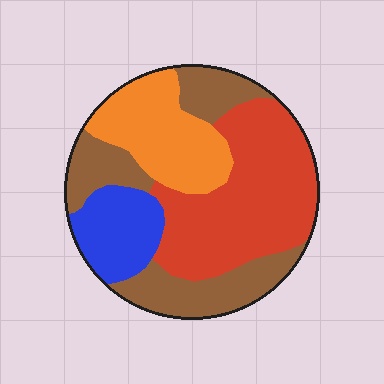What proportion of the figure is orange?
Orange takes up between a sixth and a third of the figure.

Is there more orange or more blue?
Orange.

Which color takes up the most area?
Red, at roughly 35%.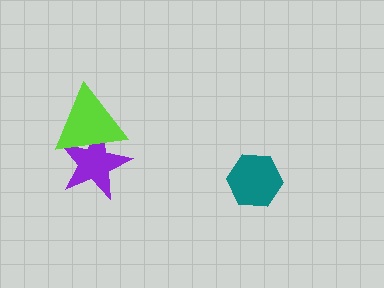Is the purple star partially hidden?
Yes, it is partially covered by another shape.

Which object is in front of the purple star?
The lime triangle is in front of the purple star.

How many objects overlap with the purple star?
1 object overlaps with the purple star.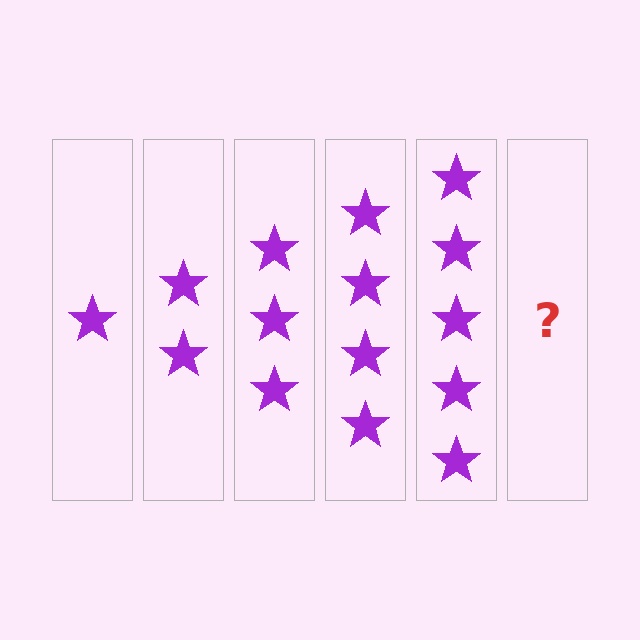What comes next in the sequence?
The next element should be 6 stars.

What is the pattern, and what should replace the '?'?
The pattern is that each step adds one more star. The '?' should be 6 stars.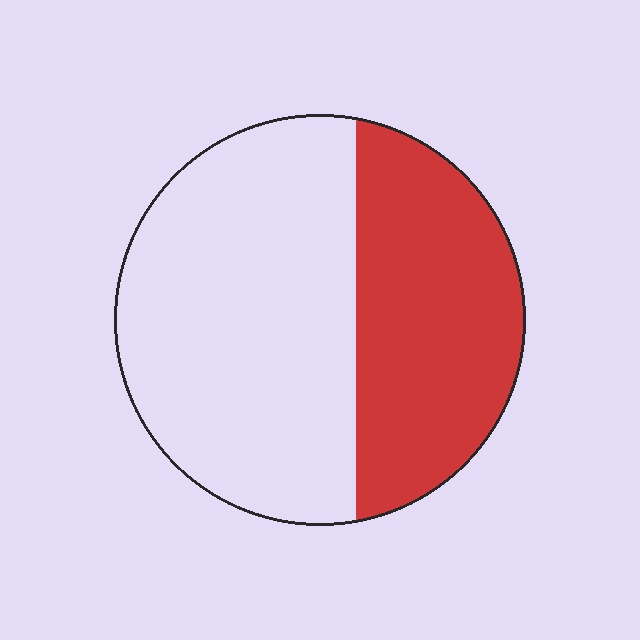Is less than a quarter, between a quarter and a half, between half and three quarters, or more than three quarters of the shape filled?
Between a quarter and a half.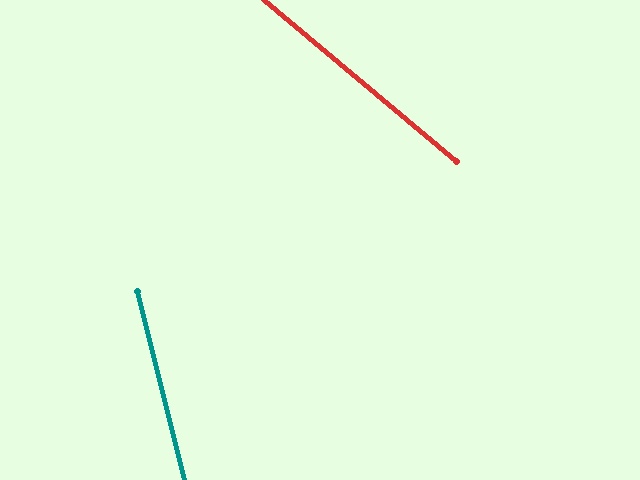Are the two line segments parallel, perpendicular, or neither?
Neither parallel nor perpendicular — they differ by about 36°.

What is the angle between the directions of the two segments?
Approximately 36 degrees.